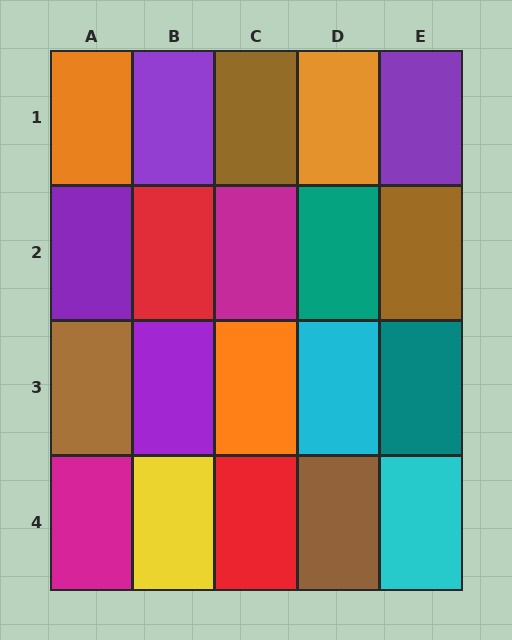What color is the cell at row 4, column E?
Cyan.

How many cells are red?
2 cells are red.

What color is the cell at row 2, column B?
Red.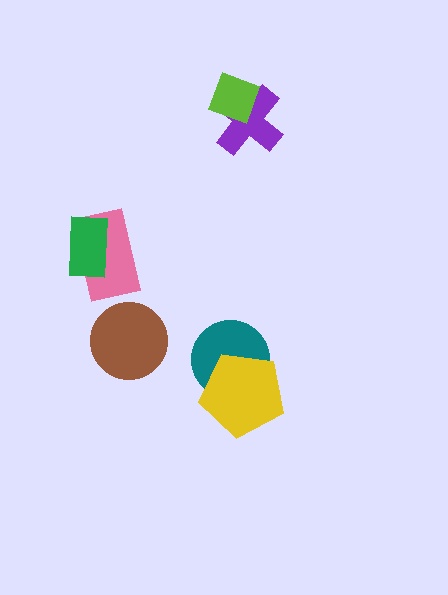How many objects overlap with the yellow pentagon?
1 object overlaps with the yellow pentagon.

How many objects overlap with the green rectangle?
1 object overlaps with the green rectangle.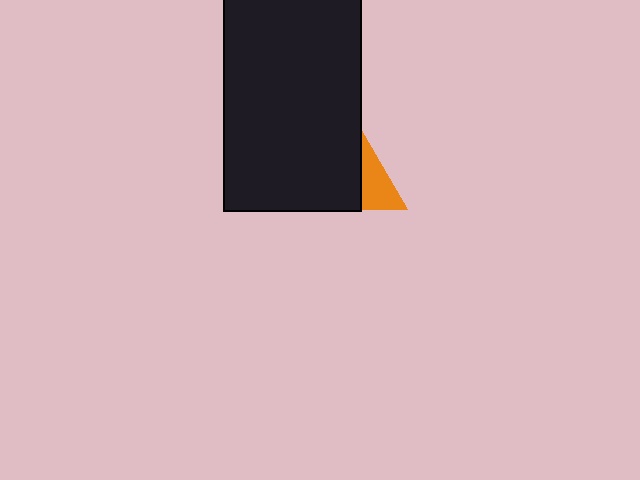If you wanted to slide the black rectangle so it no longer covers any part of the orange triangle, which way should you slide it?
Slide it left — that is the most direct way to separate the two shapes.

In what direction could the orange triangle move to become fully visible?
The orange triangle could move right. That would shift it out from behind the black rectangle entirely.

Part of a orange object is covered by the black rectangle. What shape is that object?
It is a triangle.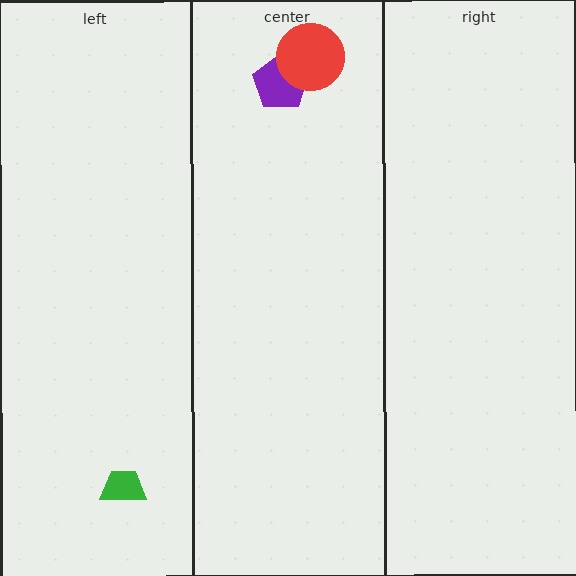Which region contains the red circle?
The center region.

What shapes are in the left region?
The green trapezoid.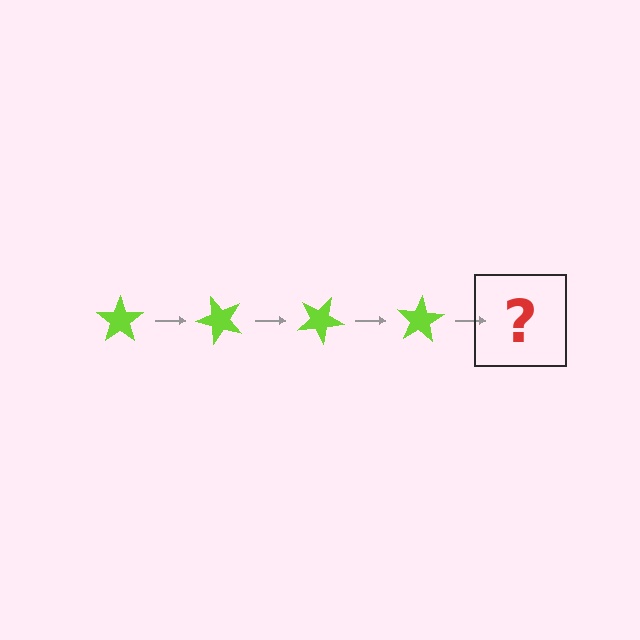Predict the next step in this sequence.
The next step is a lime star rotated 200 degrees.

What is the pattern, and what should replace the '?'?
The pattern is that the star rotates 50 degrees each step. The '?' should be a lime star rotated 200 degrees.